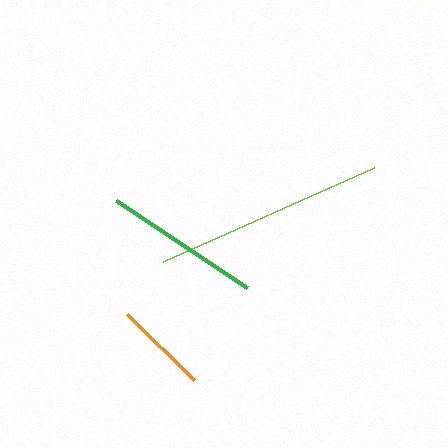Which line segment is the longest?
The lime line is the longest at approximately 231 pixels.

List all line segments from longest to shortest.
From longest to shortest: lime, green, orange.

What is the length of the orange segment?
The orange segment is approximately 94 pixels long.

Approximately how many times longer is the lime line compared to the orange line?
The lime line is approximately 2.5 times the length of the orange line.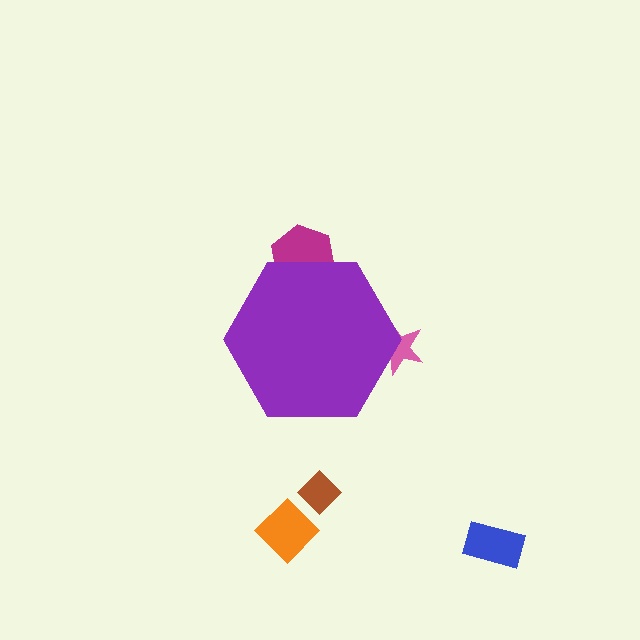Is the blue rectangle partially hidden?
No, the blue rectangle is fully visible.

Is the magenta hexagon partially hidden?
Yes, the magenta hexagon is partially hidden behind the purple hexagon.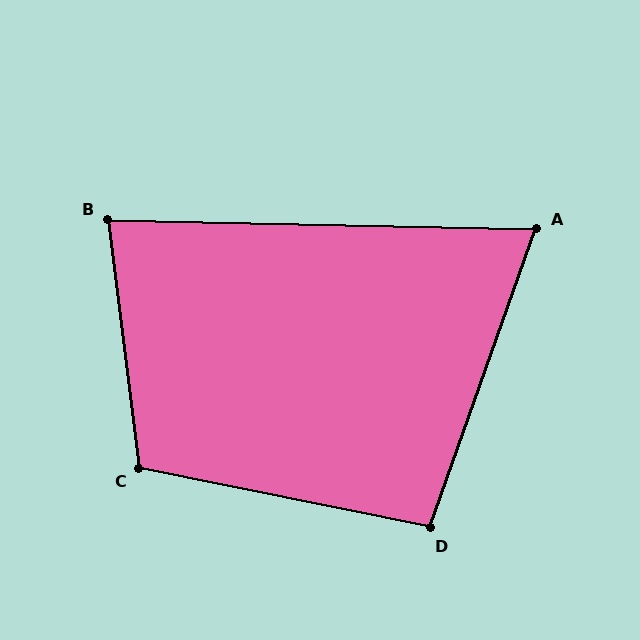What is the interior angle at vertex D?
Approximately 98 degrees (obtuse).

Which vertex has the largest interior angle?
C, at approximately 108 degrees.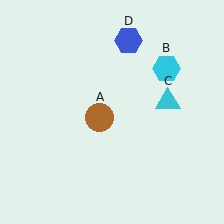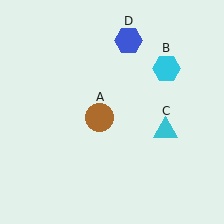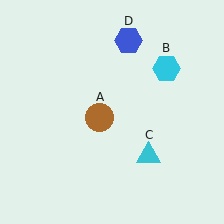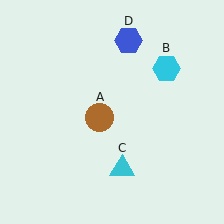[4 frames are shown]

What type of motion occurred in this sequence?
The cyan triangle (object C) rotated clockwise around the center of the scene.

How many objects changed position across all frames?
1 object changed position: cyan triangle (object C).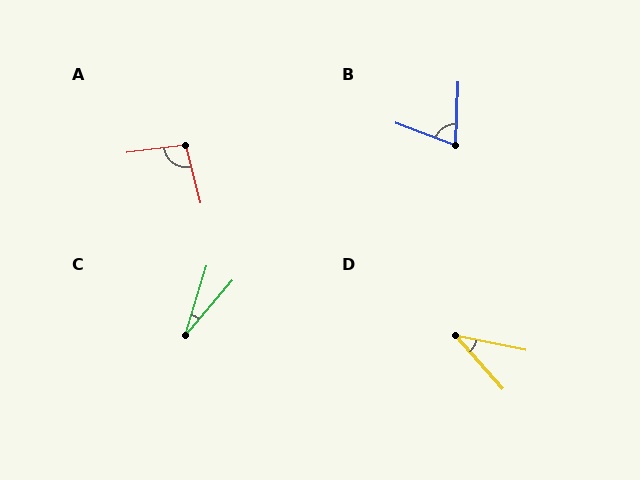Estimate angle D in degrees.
Approximately 37 degrees.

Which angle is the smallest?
C, at approximately 23 degrees.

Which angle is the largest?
A, at approximately 96 degrees.